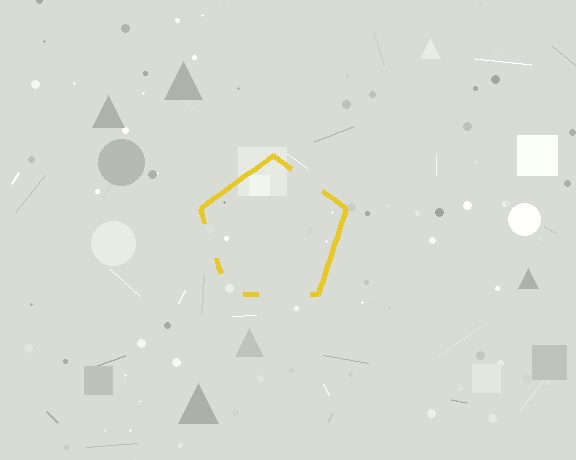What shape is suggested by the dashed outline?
The dashed outline suggests a pentagon.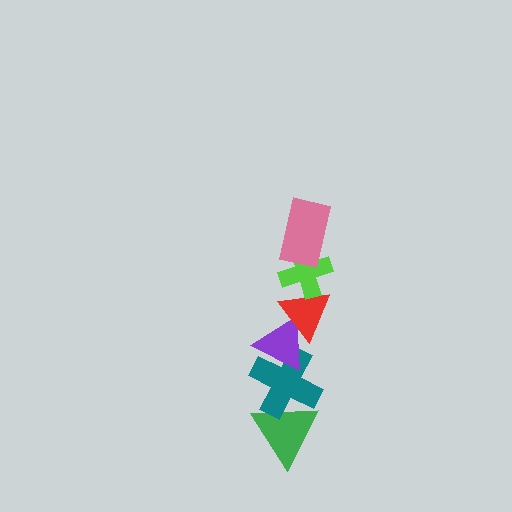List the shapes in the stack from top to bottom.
From top to bottom: the pink rectangle, the lime cross, the red triangle, the purple triangle, the teal cross, the green triangle.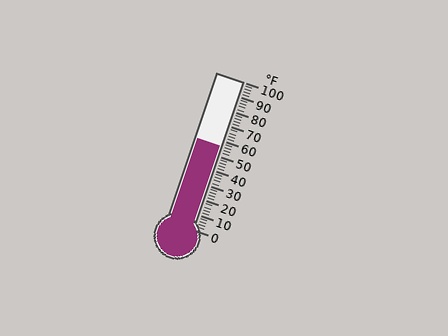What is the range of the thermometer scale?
The thermometer scale ranges from 0°F to 100°F.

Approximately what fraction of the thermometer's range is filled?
The thermometer is filled to approximately 55% of its range.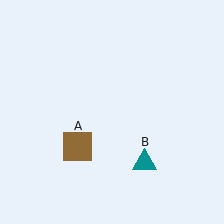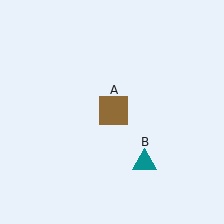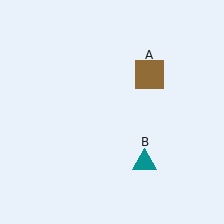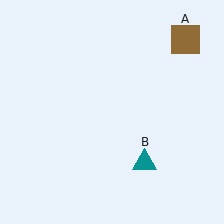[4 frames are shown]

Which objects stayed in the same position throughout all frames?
Teal triangle (object B) remained stationary.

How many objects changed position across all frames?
1 object changed position: brown square (object A).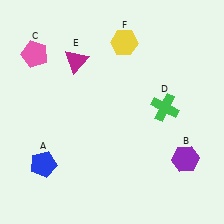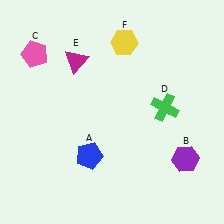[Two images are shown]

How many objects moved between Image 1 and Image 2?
1 object moved between the two images.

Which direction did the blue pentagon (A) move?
The blue pentagon (A) moved right.